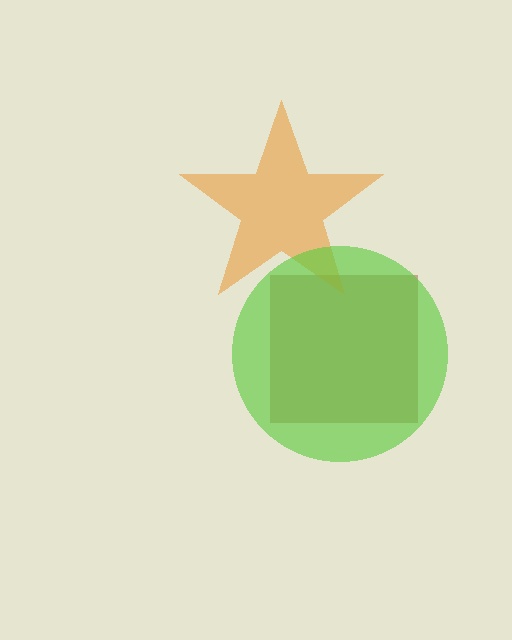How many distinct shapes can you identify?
There are 3 distinct shapes: a brown square, an orange star, a lime circle.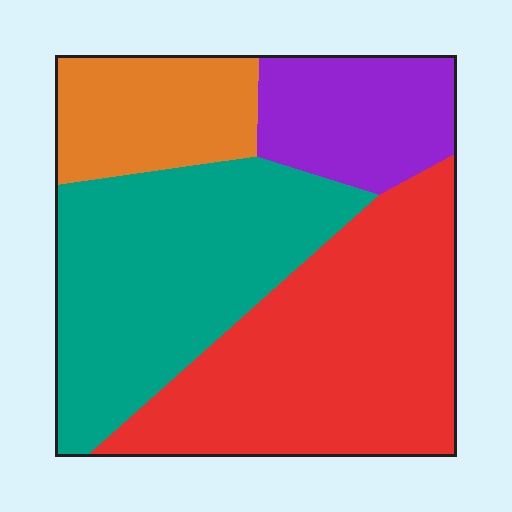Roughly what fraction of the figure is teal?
Teal covers around 35% of the figure.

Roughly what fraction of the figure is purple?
Purple takes up less than a quarter of the figure.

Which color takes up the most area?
Red, at roughly 35%.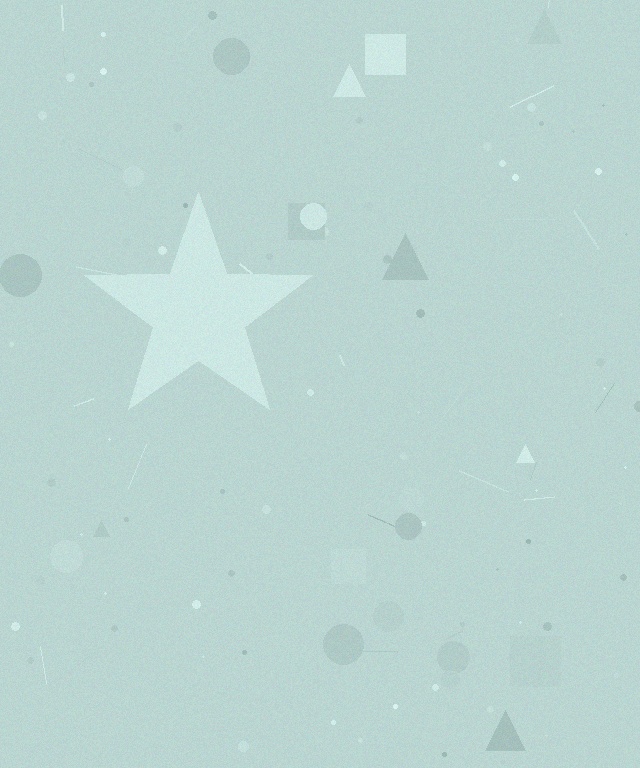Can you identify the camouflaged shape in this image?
The camouflaged shape is a star.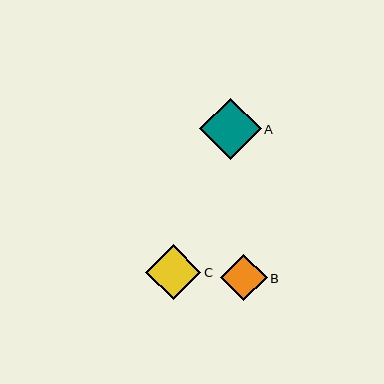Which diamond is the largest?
Diamond A is the largest with a size of approximately 61 pixels.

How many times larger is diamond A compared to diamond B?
Diamond A is approximately 1.3 times the size of diamond B.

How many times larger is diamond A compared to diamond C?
Diamond A is approximately 1.1 times the size of diamond C.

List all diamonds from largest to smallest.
From largest to smallest: A, C, B.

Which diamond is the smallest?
Diamond B is the smallest with a size of approximately 46 pixels.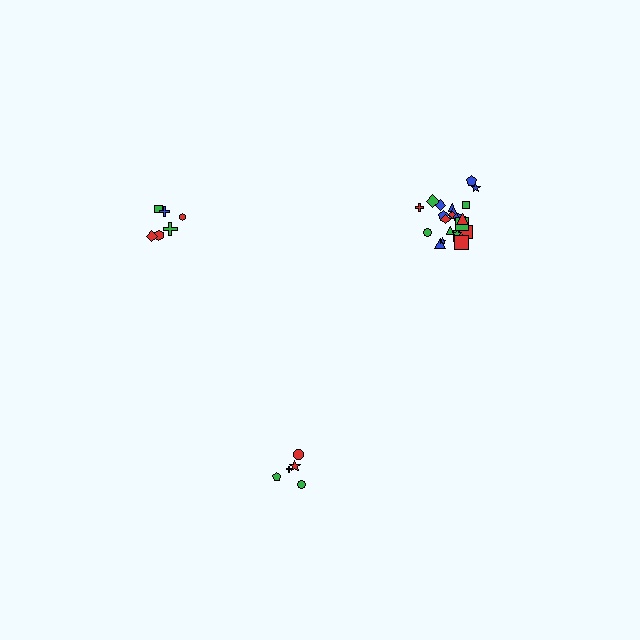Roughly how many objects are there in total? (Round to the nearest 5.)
Roughly 35 objects in total.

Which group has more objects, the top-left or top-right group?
The top-right group.